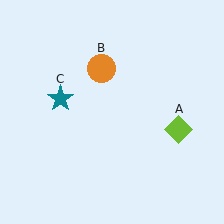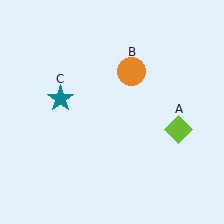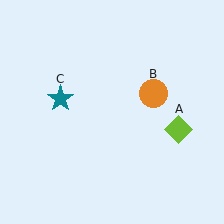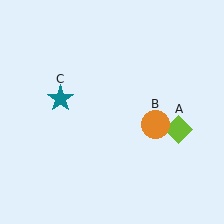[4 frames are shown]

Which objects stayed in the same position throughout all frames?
Lime diamond (object A) and teal star (object C) remained stationary.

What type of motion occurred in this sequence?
The orange circle (object B) rotated clockwise around the center of the scene.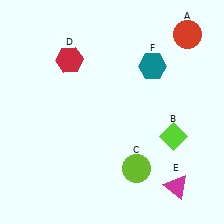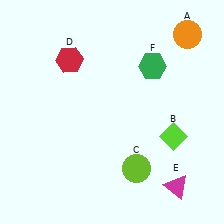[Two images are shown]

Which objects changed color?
A changed from red to orange. F changed from teal to green.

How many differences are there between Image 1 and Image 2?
There are 2 differences between the two images.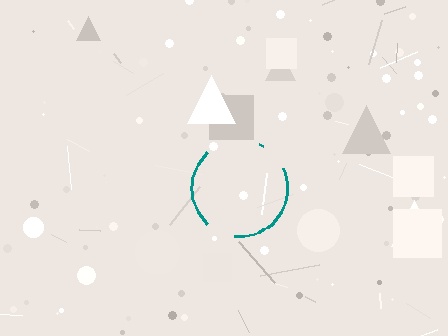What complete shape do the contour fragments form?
The contour fragments form a circle.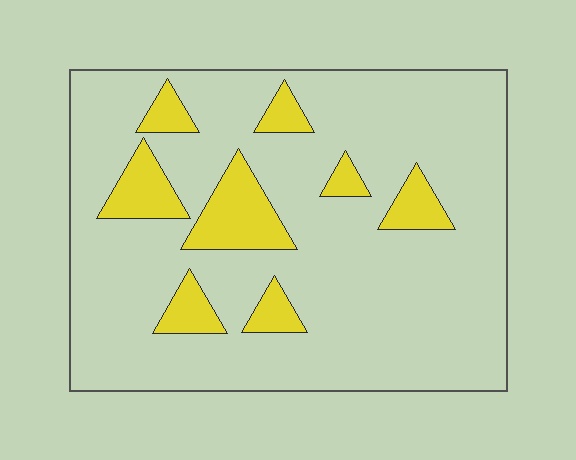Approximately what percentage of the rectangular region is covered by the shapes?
Approximately 15%.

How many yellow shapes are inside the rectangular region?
8.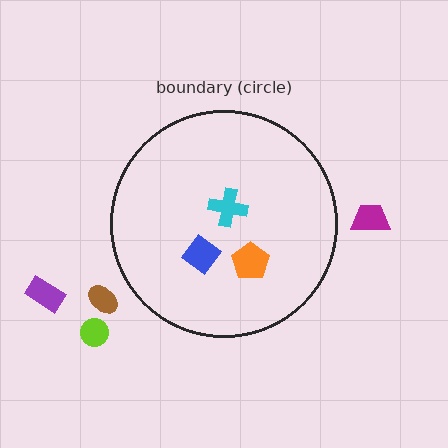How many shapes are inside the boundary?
3 inside, 4 outside.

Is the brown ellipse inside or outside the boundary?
Outside.